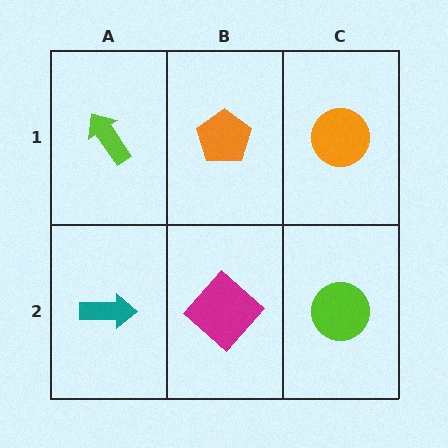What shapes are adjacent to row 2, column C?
An orange circle (row 1, column C), a magenta diamond (row 2, column B).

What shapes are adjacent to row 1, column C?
A lime circle (row 2, column C), an orange pentagon (row 1, column B).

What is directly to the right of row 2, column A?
A magenta diamond.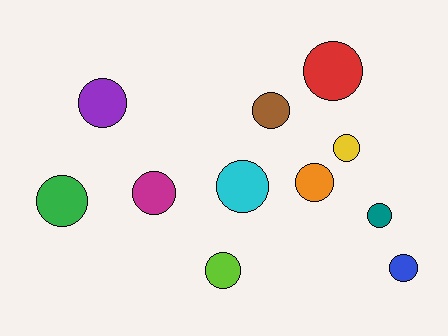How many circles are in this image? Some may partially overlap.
There are 11 circles.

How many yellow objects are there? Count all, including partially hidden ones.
There is 1 yellow object.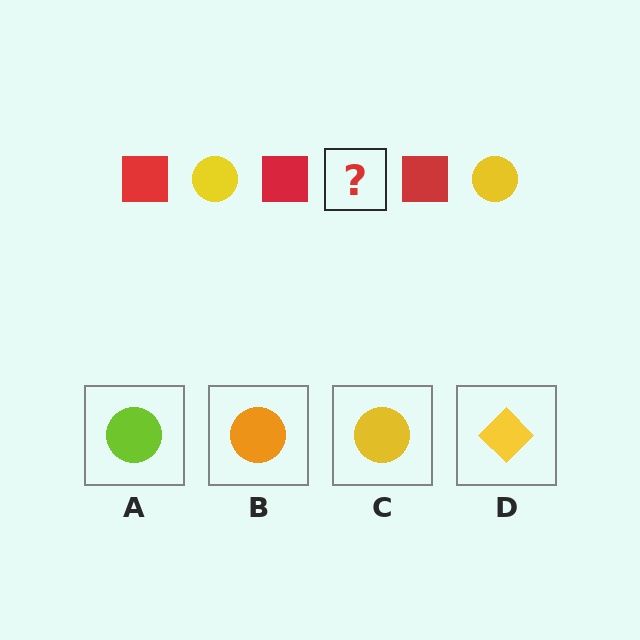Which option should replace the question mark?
Option C.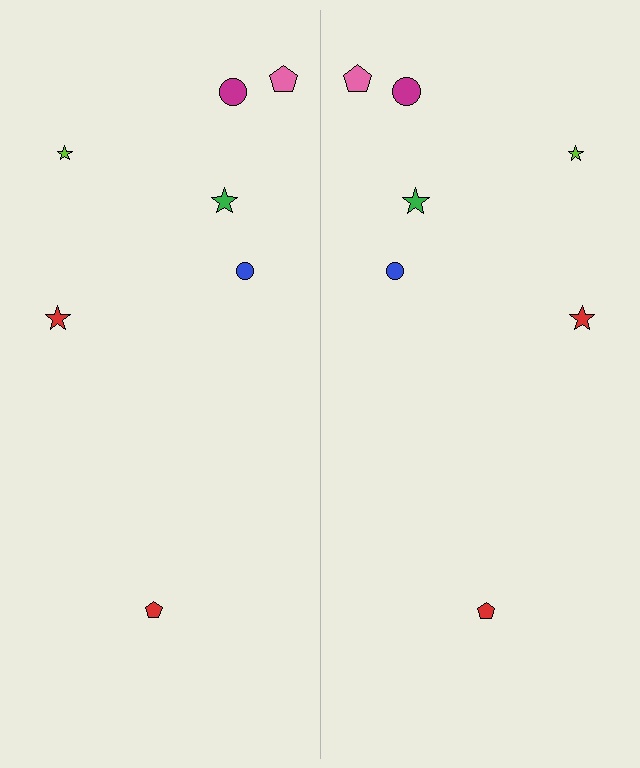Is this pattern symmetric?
Yes, this pattern has bilateral (reflection) symmetry.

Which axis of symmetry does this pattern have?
The pattern has a vertical axis of symmetry running through the center of the image.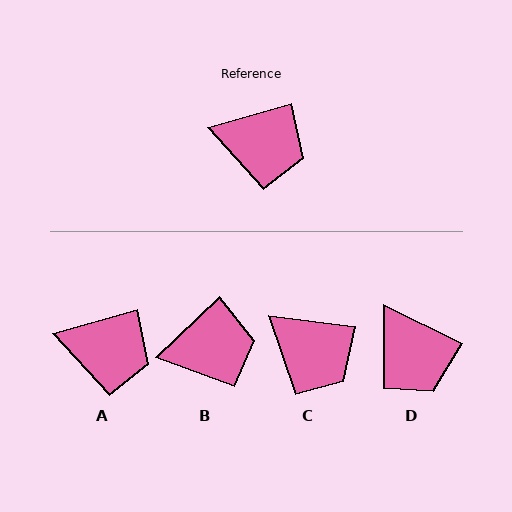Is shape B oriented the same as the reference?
No, it is off by about 28 degrees.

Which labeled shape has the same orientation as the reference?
A.